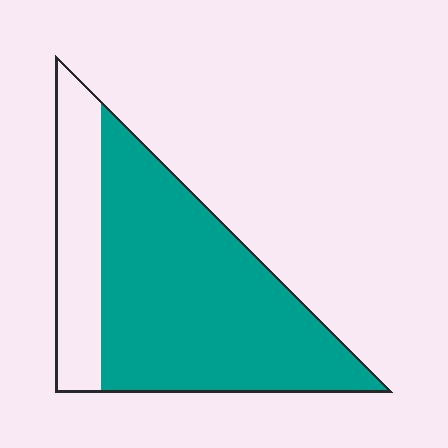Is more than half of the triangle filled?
Yes.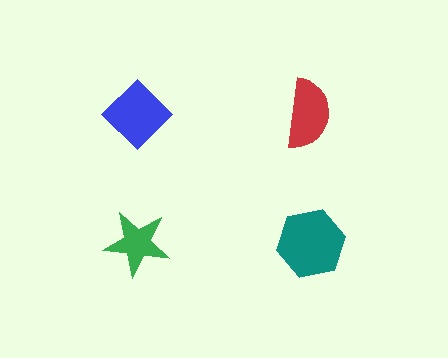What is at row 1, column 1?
A blue diamond.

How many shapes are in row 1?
2 shapes.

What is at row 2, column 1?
A green star.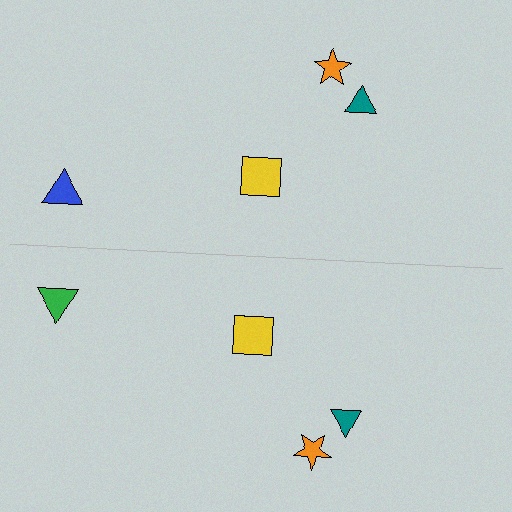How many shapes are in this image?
There are 8 shapes in this image.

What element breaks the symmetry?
The green triangle on the bottom side breaks the symmetry — its mirror counterpart is blue.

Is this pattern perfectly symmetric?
No, the pattern is not perfectly symmetric. The green triangle on the bottom side breaks the symmetry — its mirror counterpart is blue.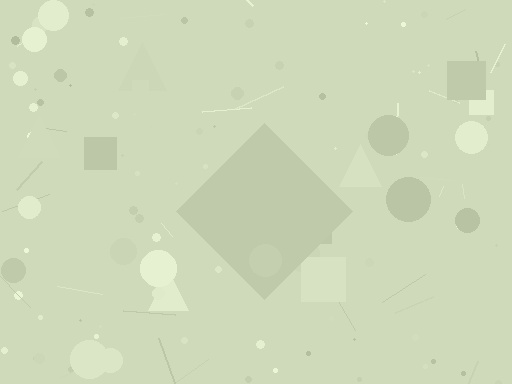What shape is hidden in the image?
A diamond is hidden in the image.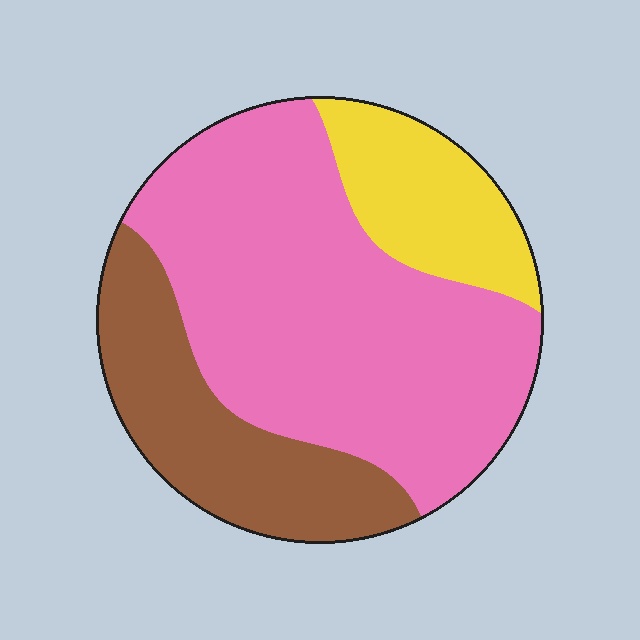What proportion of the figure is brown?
Brown covers about 25% of the figure.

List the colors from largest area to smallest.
From largest to smallest: pink, brown, yellow.